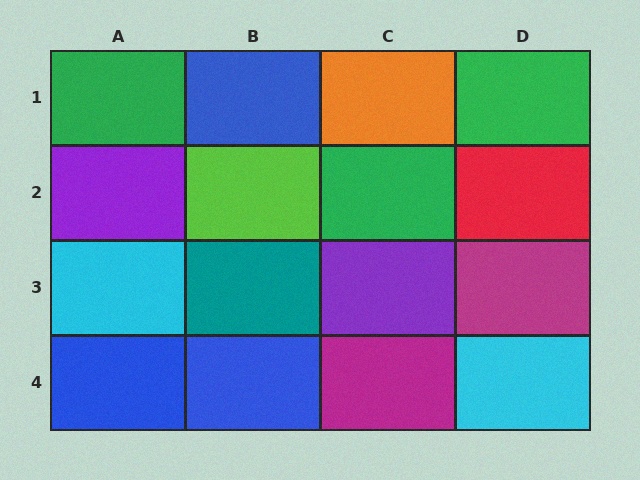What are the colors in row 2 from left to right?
Purple, lime, green, red.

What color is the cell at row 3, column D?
Magenta.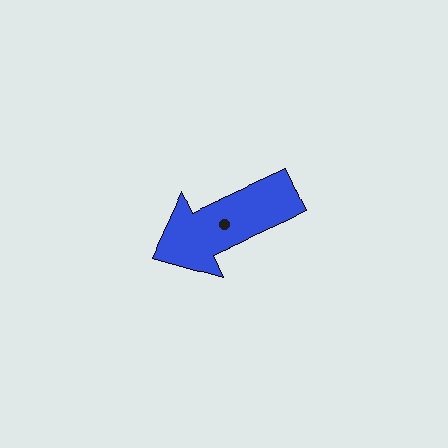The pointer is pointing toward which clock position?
Roughly 8 o'clock.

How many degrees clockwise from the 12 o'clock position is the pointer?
Approximately 245 degrees.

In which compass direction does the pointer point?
Southwest.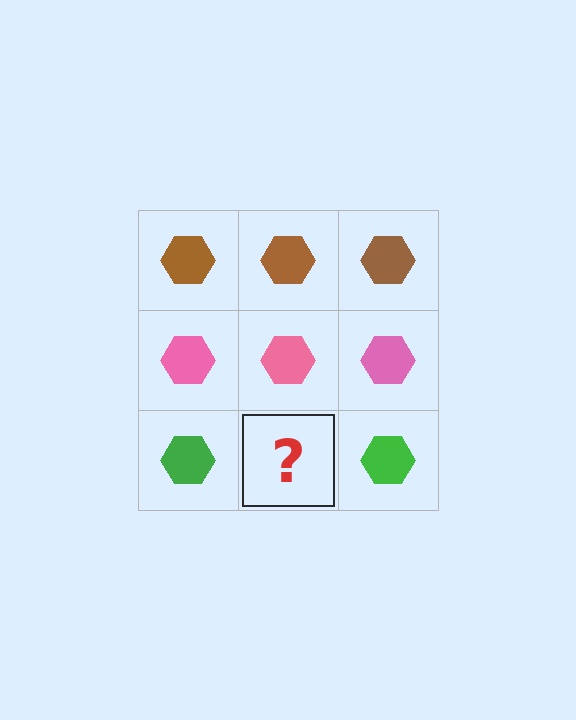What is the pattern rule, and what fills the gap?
The rule is that each row has a consistent color. The gap should be filled with a green hexagon.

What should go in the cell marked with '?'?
The missing cell should contain a green hexagon.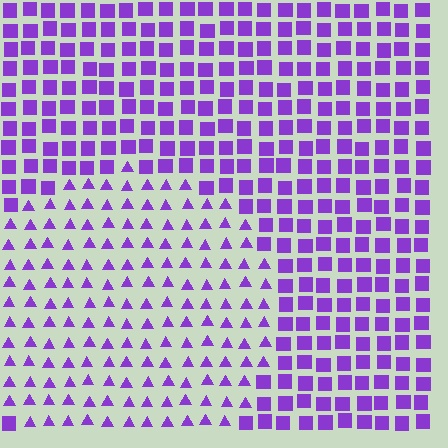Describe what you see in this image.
The image is filled with small purple elements arranged in a uniform grid. A circle-shaped region contains triangles, while the surrounding area contains squares. The boundary is defined purely by the change in element shape.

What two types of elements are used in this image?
The image uses triangles inside the circle region and squares outside it.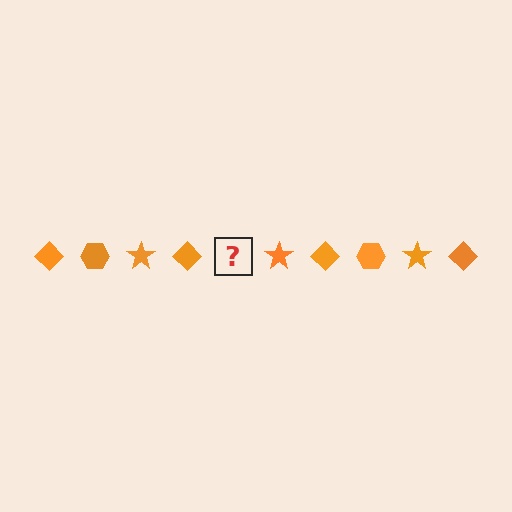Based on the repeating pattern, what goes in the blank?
The blank should be an orange hexagon.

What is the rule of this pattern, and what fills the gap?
The rule is that the pattern cycles through diamond, hexagon, star shapes in orange. The gap should be filled with an orange hexagon.